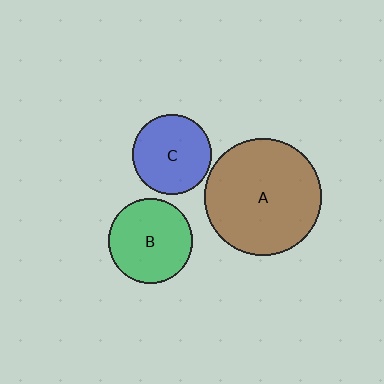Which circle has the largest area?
Circle A (brown).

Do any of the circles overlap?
No, none of the circles overlap.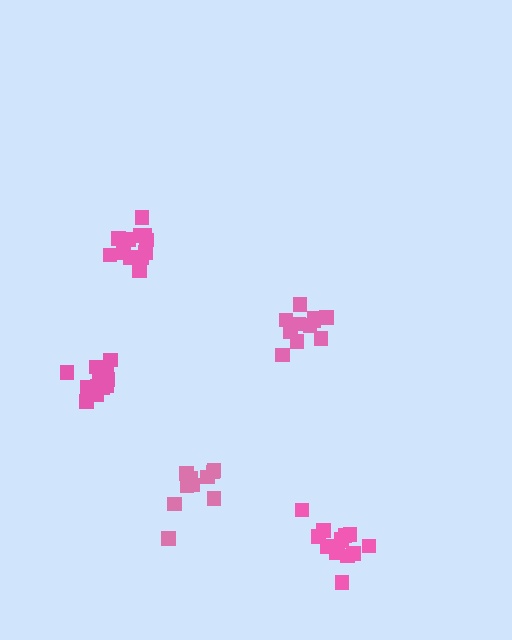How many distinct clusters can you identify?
There are 5 distinct clusters.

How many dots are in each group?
Group 1: 11 dots, Group 2: 13 dots, Group 3: 14 dots, Group 4: 11 dots, Group 5: 13 dots (62 total).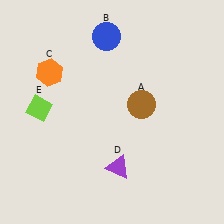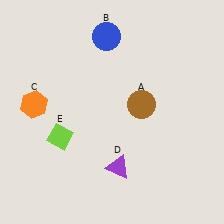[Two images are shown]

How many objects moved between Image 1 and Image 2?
2 objects moved between the two images.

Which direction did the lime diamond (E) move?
The lime diamond (E) moved down.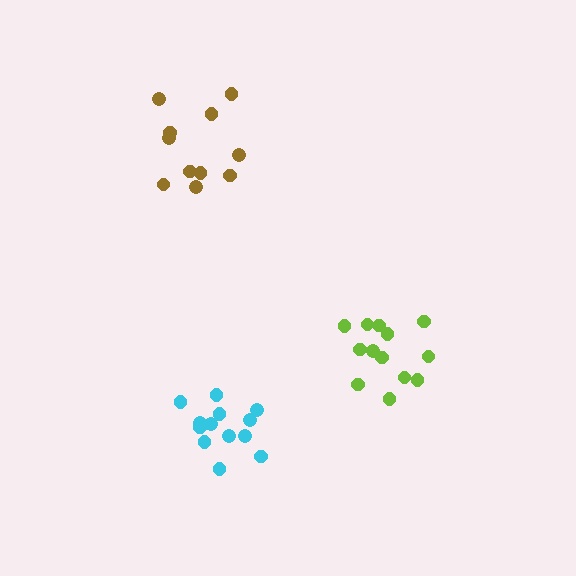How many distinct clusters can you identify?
There are 3 distinct clusters.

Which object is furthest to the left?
The brown cluster is leftmost.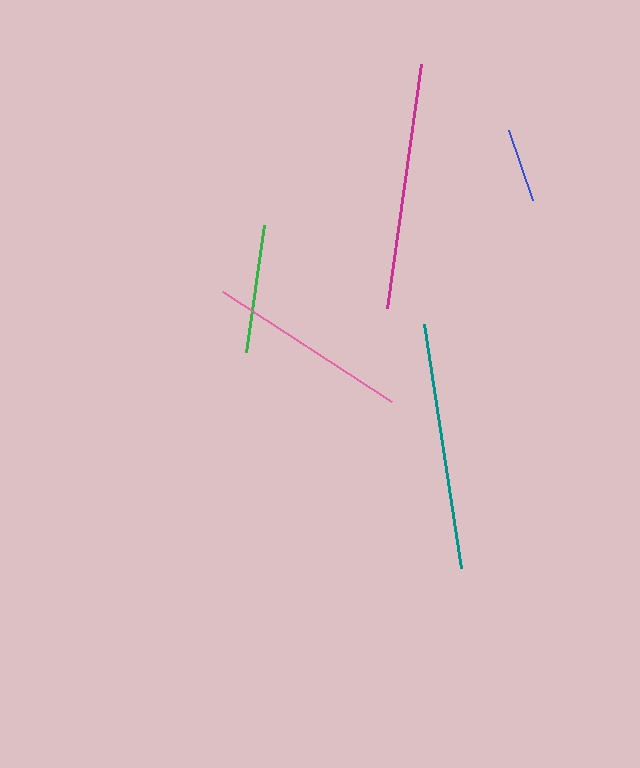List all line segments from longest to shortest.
From longest to shortest: teal, magenta, pink, green, blue.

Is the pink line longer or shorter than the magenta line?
The magenta line is longer than the pink line.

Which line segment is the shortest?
The blue line is the shortest at approximately 73 pixels.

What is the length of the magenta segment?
The magenta segment is approximately 246 pixels long.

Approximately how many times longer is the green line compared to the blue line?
The green line is approximately 1.8 times the length of the blue line.